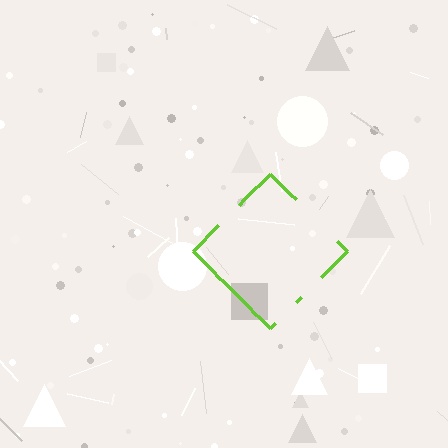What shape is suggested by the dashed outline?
The dashed outline suggests a diamond.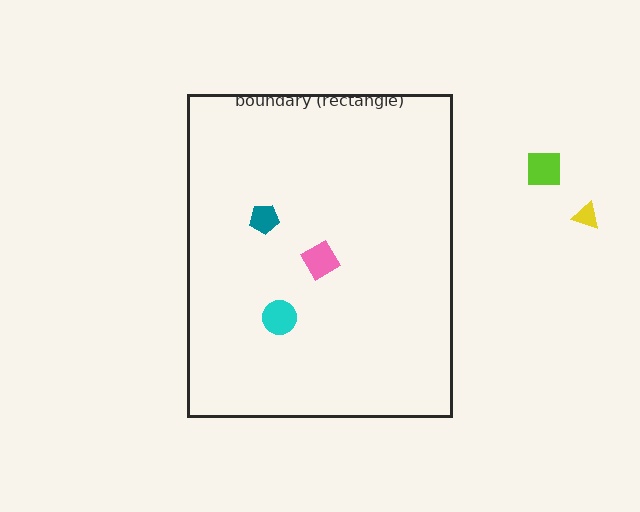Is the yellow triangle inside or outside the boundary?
Outside.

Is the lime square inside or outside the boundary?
Outside.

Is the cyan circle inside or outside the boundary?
Inside.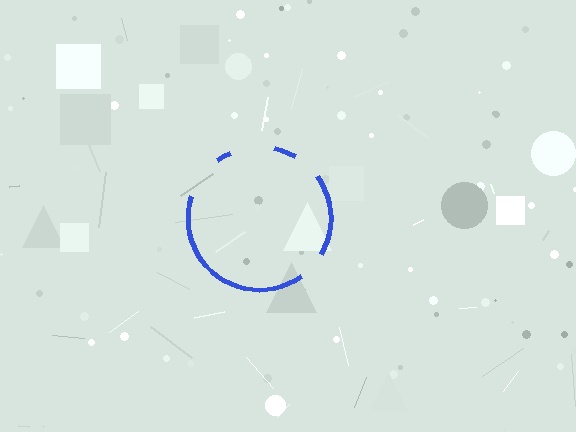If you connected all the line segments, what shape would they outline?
They would outline a circle.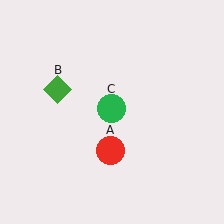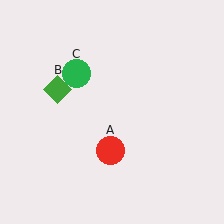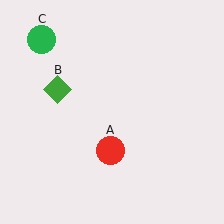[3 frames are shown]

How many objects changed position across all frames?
1 object changed position: green circle (object C).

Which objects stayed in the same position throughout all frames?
Red circle (object A) and green diamond (object B) remained stationary.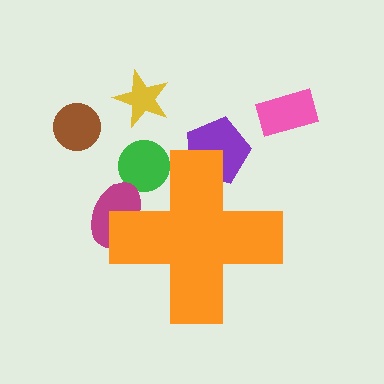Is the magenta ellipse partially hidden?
Yes, the magenta ellipse is partially hidden behind the orange cross.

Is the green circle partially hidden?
Yes, the green circle is partially hidden behind the orange cross.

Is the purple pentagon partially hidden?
Yes, the purple pentagon is partially hidden behind the orange cross.